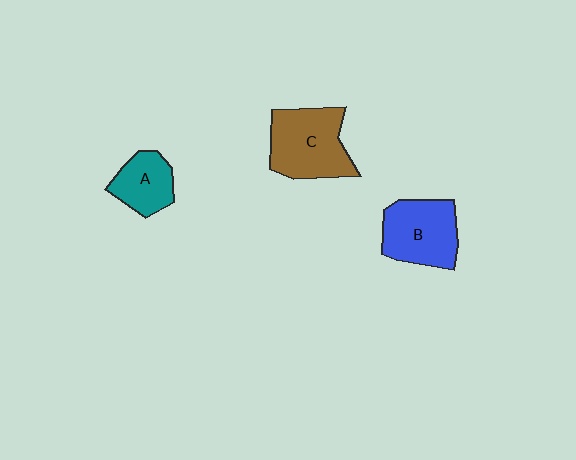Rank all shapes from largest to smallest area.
From largest to smallest: C (brown), B (blue), A (teal).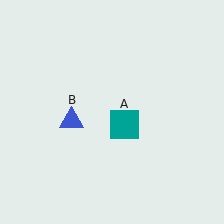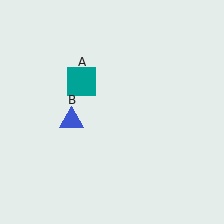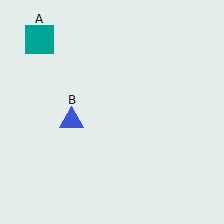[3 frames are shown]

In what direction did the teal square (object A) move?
The teal square (object A) moved up and to the left.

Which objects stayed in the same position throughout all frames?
Blue triangle (object B) remained stationary.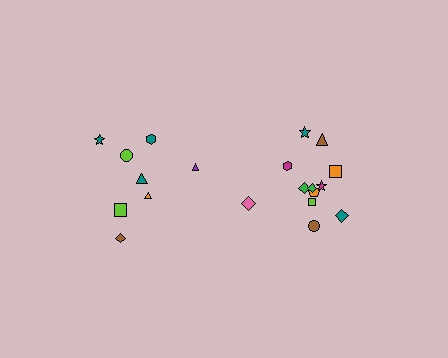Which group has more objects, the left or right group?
The right group.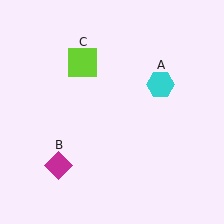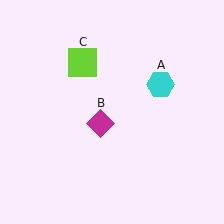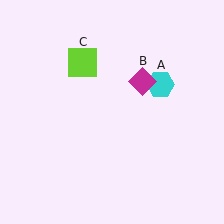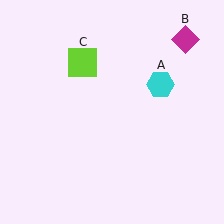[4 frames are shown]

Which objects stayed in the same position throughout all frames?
Cyan hexagon (object A) and lime square (object C) remained stationary.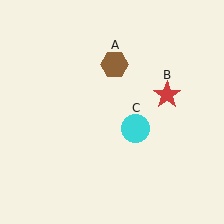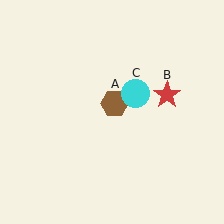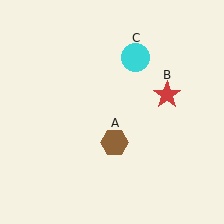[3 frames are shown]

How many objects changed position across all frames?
2 objects changed position: brown hexagon (object A), cyan circle (object C).